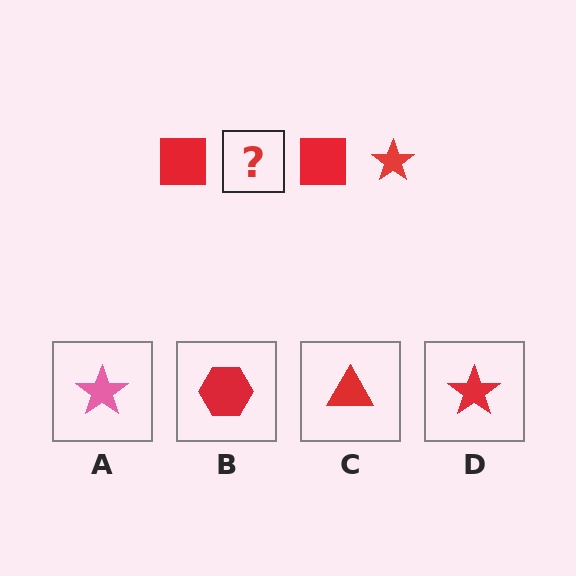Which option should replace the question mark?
Option D.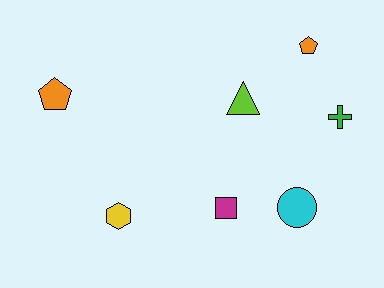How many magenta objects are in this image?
There is 1 magenta object.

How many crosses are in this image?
There is 1 cross.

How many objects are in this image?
There are 7 objects.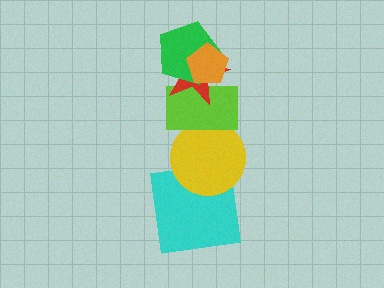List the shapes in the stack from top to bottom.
From top to bottom: the orange pentagon, the green pentagon, the red star, the lime rectangle, the yellow circle, the cyan square.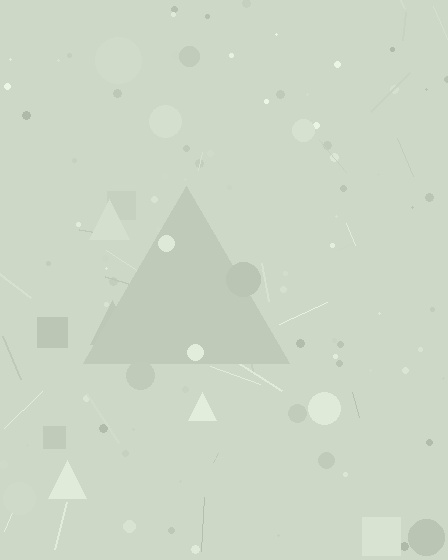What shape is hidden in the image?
A triangle is hidden in the image.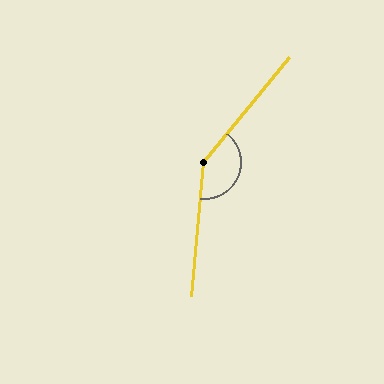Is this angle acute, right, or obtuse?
It is obtuse.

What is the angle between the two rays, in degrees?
Approximately 146 degrees.